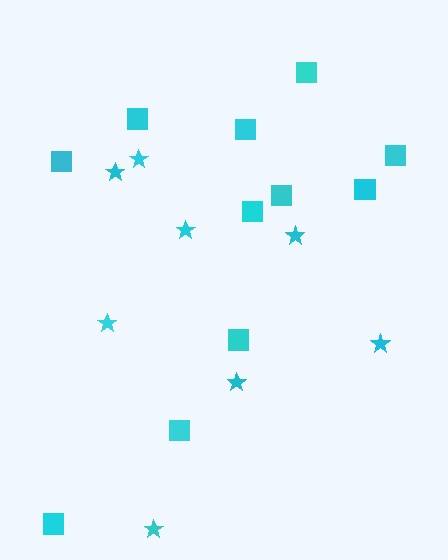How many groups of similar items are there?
There are 2 groups: one group of squares (11) and one group of stars (8).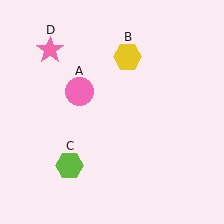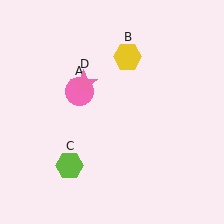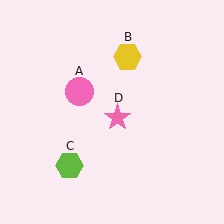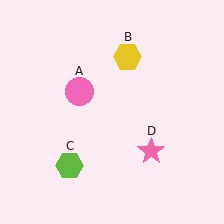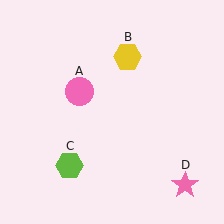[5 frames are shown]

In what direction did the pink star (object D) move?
The pink star (object D) moved down and to the right.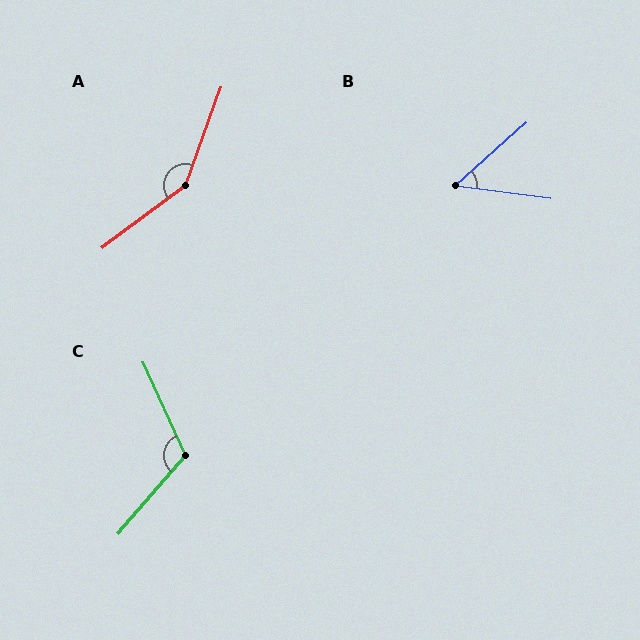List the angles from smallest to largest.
B (49°), C (115°), A (146°).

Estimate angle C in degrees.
Approximately 115 degrees.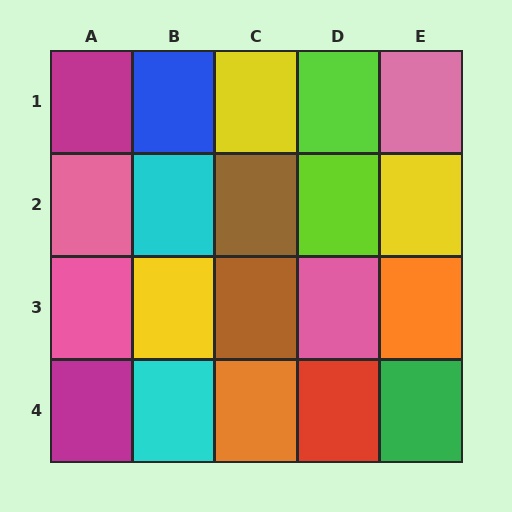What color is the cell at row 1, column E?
Pink.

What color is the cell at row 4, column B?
Cyan.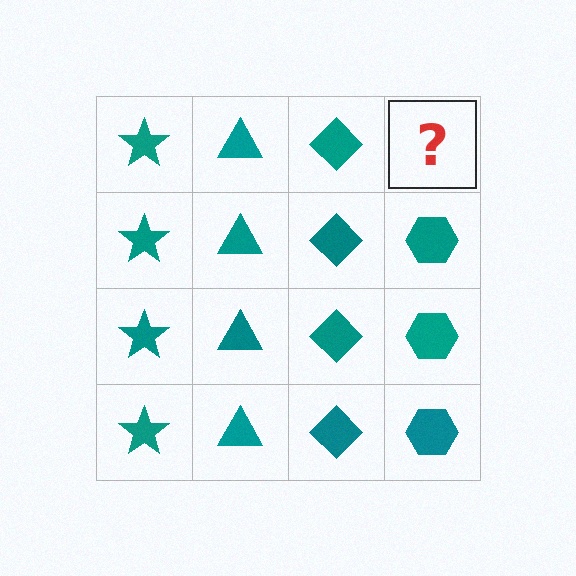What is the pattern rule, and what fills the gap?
The rule is that each column has a consistent shape. The gap should be filled with a teal hexagon.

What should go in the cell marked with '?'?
The missing cell should contain a teal hexagon.